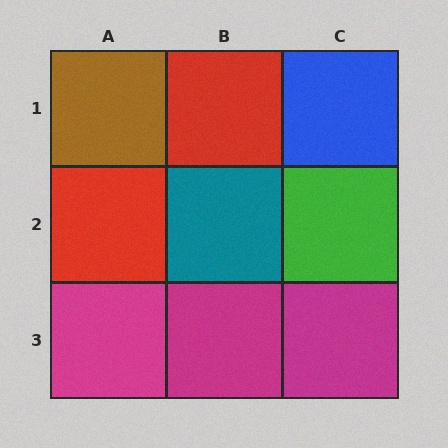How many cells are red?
2 cells are red.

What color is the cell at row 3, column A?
Magenta.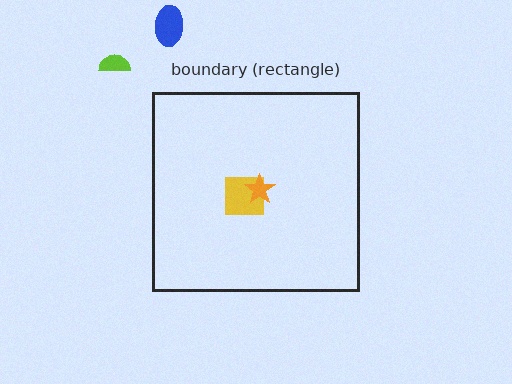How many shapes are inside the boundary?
2 inside, 2 outside.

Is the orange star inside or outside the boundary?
Inside.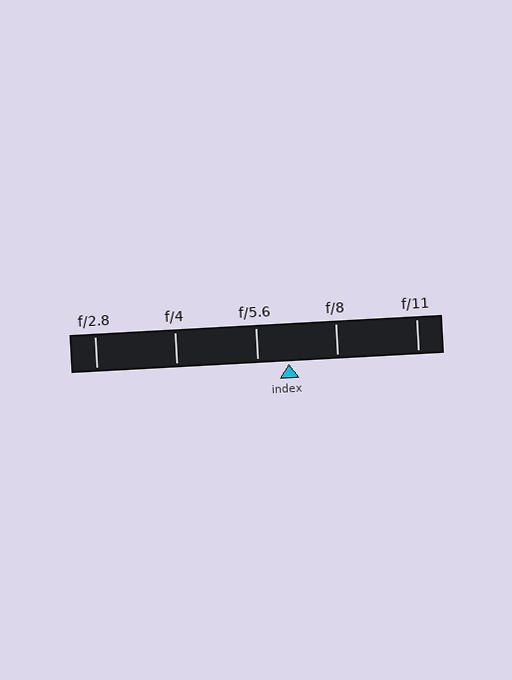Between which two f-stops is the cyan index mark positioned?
The index mark is between f/5.6 and f/8.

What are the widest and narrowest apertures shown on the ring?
The widest aperture shown is f/2.8 and the narrowest is f/11.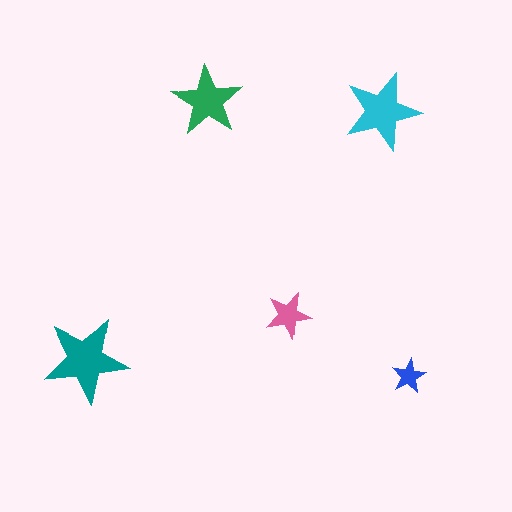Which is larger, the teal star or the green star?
The teal one.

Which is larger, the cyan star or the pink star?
The cyan one.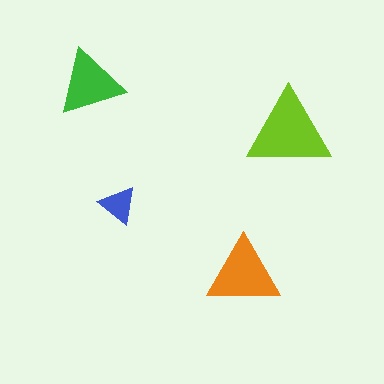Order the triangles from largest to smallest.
the lime one, the orange one, the green one, the blue one.